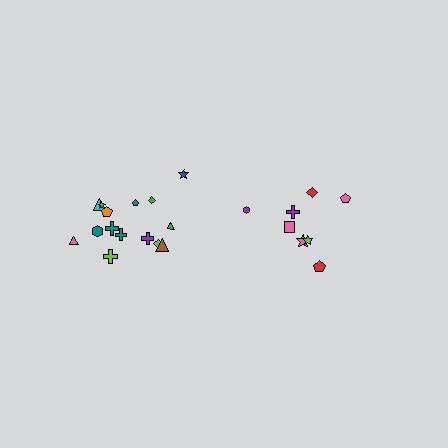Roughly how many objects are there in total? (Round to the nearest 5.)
Roughly 25 objects in total.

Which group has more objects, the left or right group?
The left group.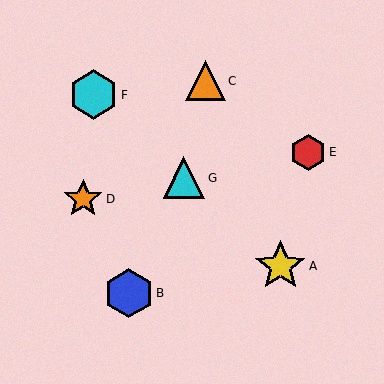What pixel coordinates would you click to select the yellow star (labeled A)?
Click at (280, 266) to select the yellow star A.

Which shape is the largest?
The yellow star (labeled A) is the largest.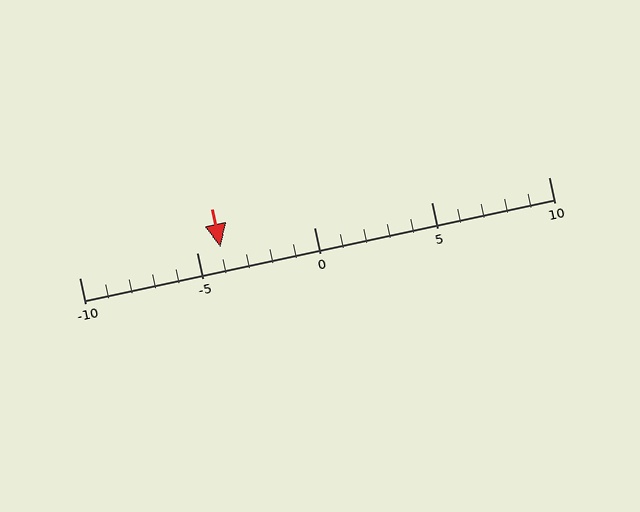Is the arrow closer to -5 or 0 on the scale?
The arrow is closer to -5.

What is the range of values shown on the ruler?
The ruler shows values from -10 to 10.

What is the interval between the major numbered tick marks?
The major tick marks are spaced 5 units apart.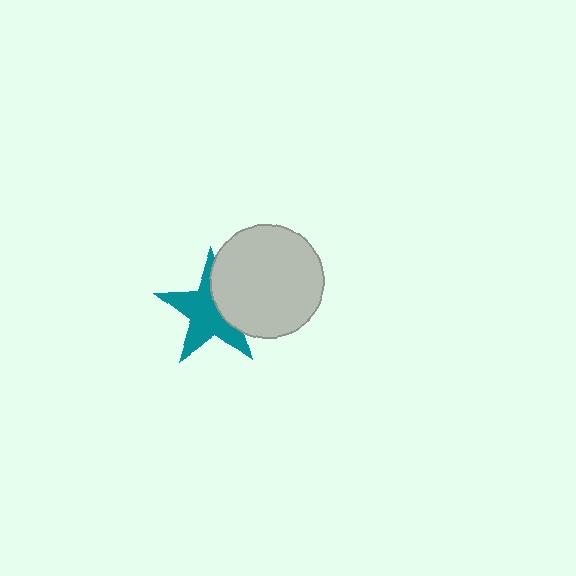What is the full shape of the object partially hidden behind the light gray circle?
The partially hidden object is a teal star.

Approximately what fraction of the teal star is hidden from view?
Roughly 35% of the teal star is hidden behind the light gray circle.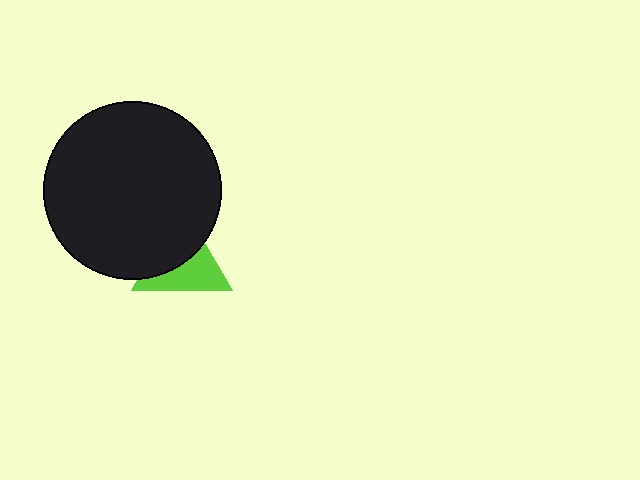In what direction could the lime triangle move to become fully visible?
The lime triangle could move toward the lower-right. That would shift it out from behind the black circle entirely.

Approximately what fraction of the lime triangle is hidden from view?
Roughly 50% of the lime triangle is hidden behind the black circle.